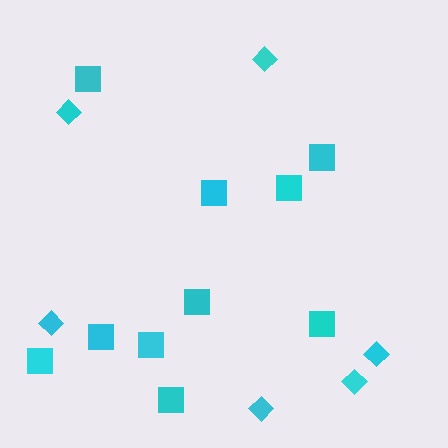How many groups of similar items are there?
There are 2 groups: one group of diamonds (6) and one group of squares (10).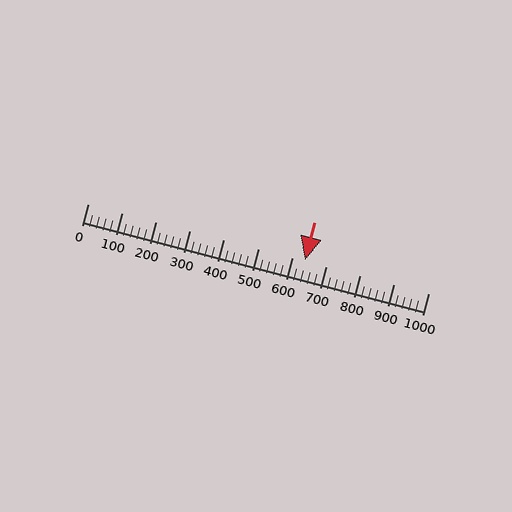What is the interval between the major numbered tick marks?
The major tick marks are spaced 100 units apart.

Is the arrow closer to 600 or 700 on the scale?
The arrow is closer to 600.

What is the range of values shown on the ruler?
The ruler shows values from 0 to 1000.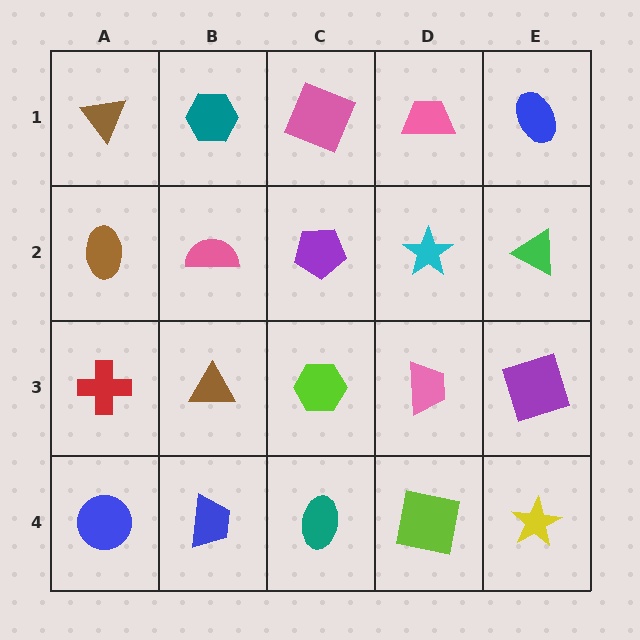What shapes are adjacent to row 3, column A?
A brown ellipse (row 2, column A), a blue circle (row 4, column A), a brown triangle (row 3, column B).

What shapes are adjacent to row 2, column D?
A pink trapezoid (row 1, column D), a pink trapezoid (row 3, column D), a purple pentagon (row 2, column C), a green triangle (row 2, column E).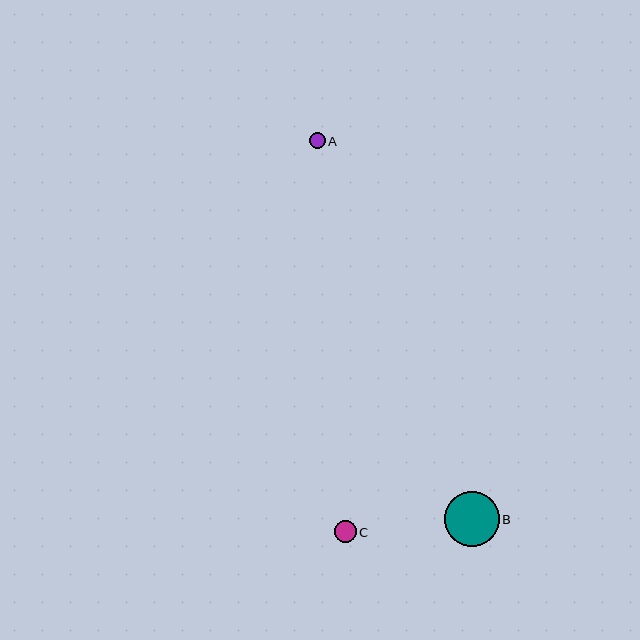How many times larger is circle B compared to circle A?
Circle B is approximately 3.5 times the size of circle A.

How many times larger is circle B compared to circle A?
Circle B is approximately 3.5 times the size of circle A.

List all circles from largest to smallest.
From largest to smallest: B, C, A.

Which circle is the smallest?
Circle A is the smallest with a size of approximately 16 pixels.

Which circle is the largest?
Circle B is the largest with a size of approximately 54 pixels.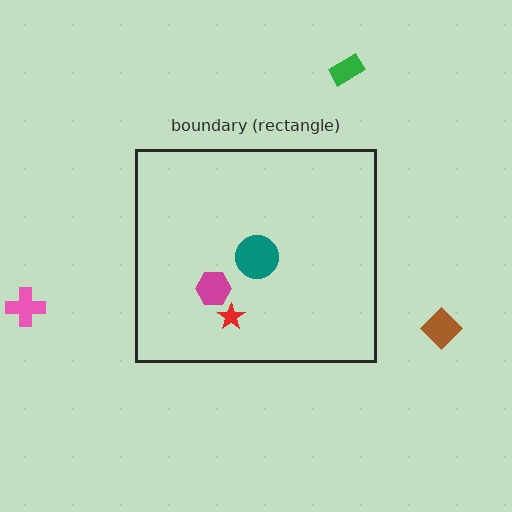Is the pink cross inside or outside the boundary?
Outside.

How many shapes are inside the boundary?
3 inside, 3 outside.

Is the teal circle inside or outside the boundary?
Inside.